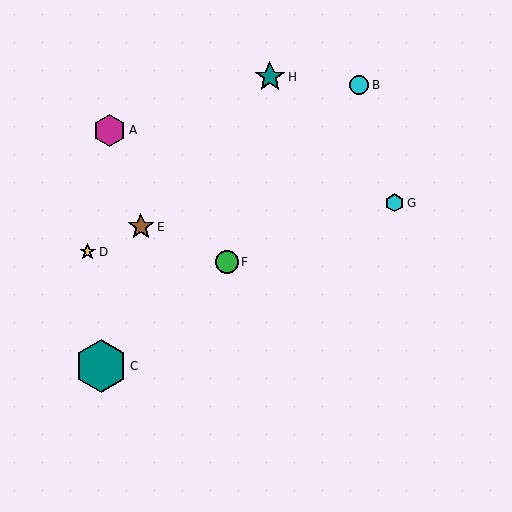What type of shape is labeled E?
Shape E is a brown star.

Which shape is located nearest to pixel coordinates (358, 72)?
The cyan circle (labeled B) at (359, 85) is nearest to that location.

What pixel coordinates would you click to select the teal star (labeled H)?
Click at (270, 77) to select the teal star H.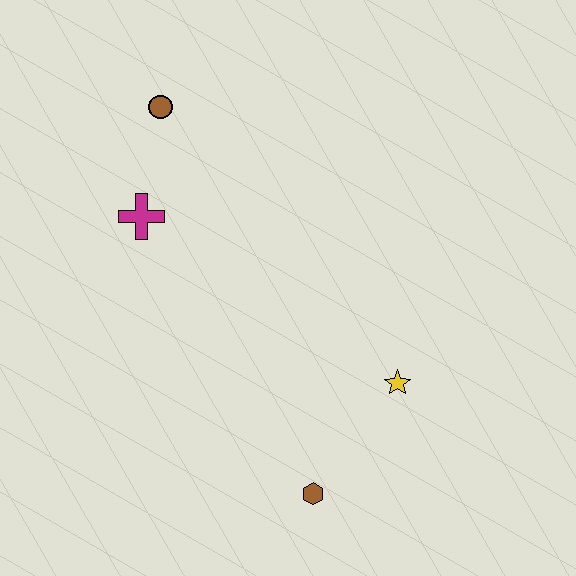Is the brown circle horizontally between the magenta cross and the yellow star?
Yes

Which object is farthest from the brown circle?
The brown hexagon is farthest from the brown circle.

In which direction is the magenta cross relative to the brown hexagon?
The magenta cross is above the brown hexagon.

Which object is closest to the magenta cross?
The brown circle is closest to the magenta cross.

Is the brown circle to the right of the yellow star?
No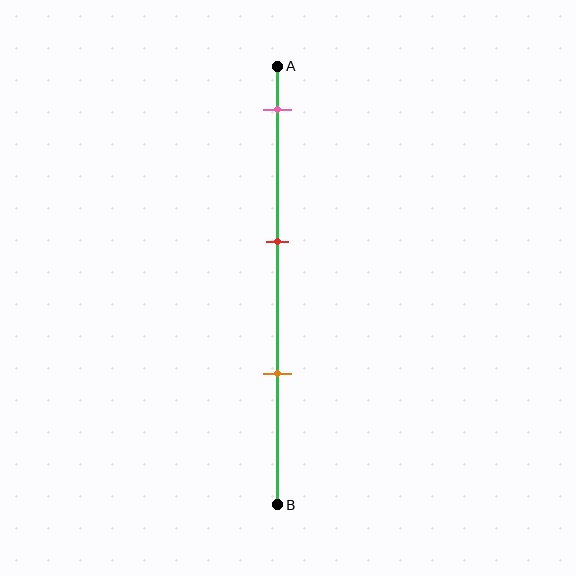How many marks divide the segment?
There are 3 marks dividing the segment.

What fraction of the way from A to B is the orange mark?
The orange mark is approximately 70% (0.7) of the way from A to B.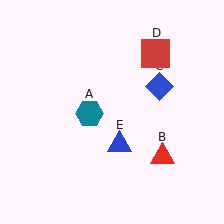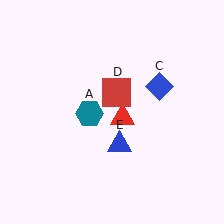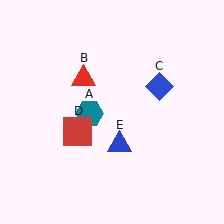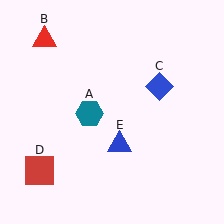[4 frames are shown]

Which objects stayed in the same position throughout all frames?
Teal hexagon (object A) and blue diamond (object C) and blue triangle (object E) remained stationary.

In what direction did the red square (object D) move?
The red square (object D) moved down and to the left.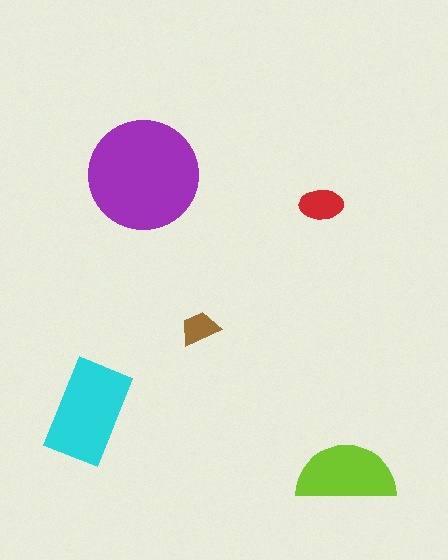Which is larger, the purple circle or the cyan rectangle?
The purple circle.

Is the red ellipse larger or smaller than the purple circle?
Smaller.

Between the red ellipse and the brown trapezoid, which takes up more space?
The red ellipse.